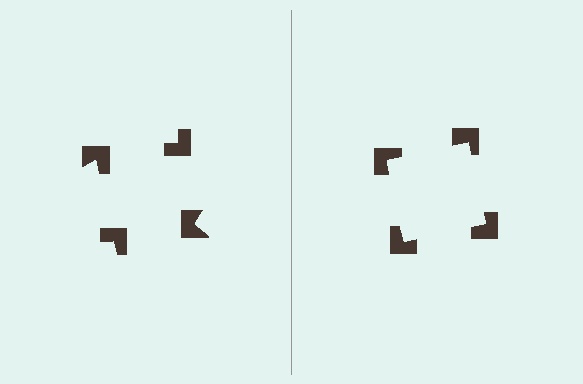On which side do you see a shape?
An illusory square appears on the right side. On the left side the wedge cuts are rotated, so no coherent shape forms.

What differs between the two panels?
The notched squares are positioned identically on both sides; only the wedge orientations differ. On the right they align to a square; on the left they are misaligned.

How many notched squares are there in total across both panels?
8 — 4 on each side.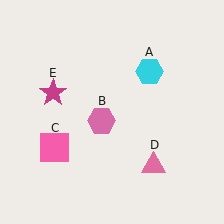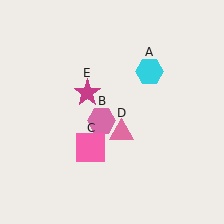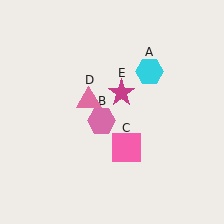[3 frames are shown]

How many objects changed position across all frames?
3 objects changed position: pink square (object C), pink triangle (object D), magenta star (object E).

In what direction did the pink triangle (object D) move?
The pink triangle (object D) moved up and to the left.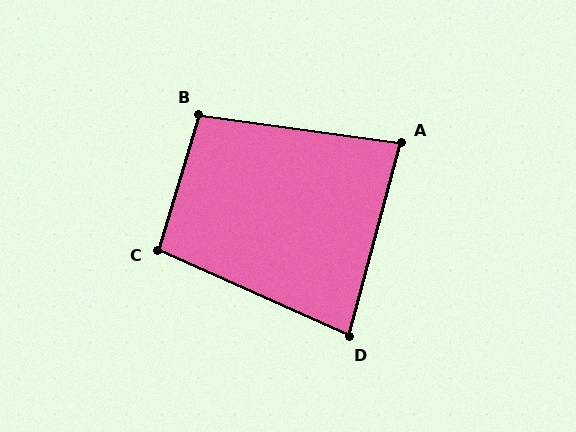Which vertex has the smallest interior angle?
D, at approximately 81 degrees.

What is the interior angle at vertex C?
Approximately 97 degrees (obtuse).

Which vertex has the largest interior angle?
B, at approximately 99 degrees.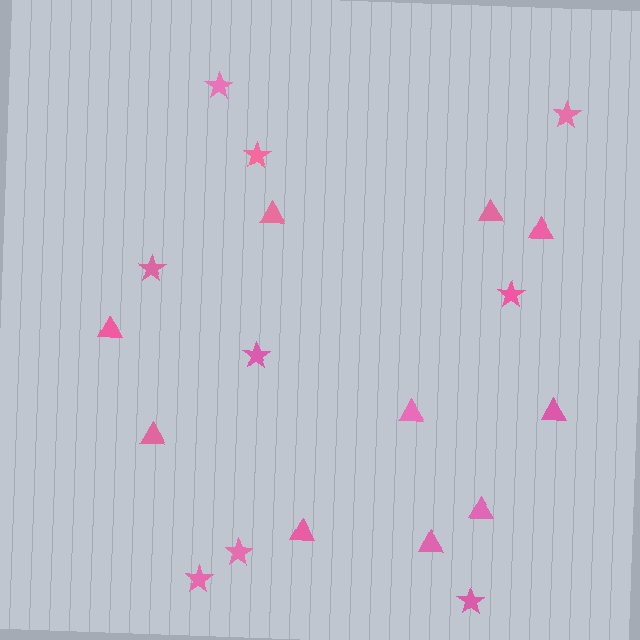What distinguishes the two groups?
There are 2 groups: one group of triangles (10) and one group of stars (9).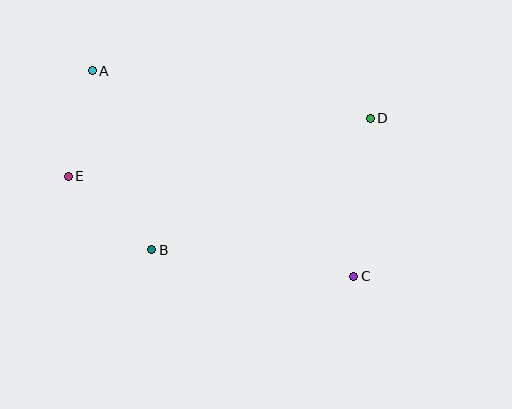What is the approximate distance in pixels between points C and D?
The distance between C and D is approximately 158 pixels.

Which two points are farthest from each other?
Points A and C are farthest from each other.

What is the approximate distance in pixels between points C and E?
The distance between C and E is approximately 302 pixels.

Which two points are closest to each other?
Points A and E are closest to each other.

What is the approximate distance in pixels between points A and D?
The distance between A and D is approximately 283 pixels.